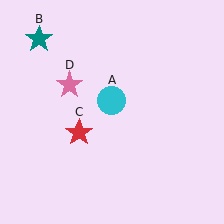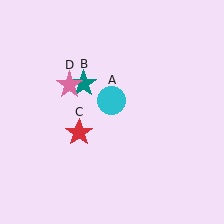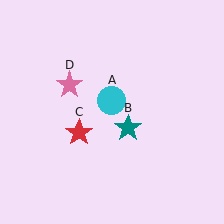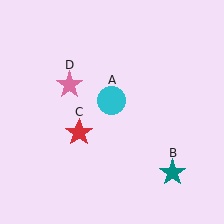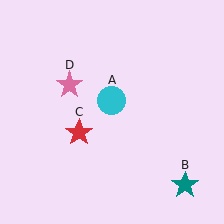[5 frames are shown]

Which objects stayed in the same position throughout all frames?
Cyan circle (object A) and red star (object C) and pink star (object D) remained stationary.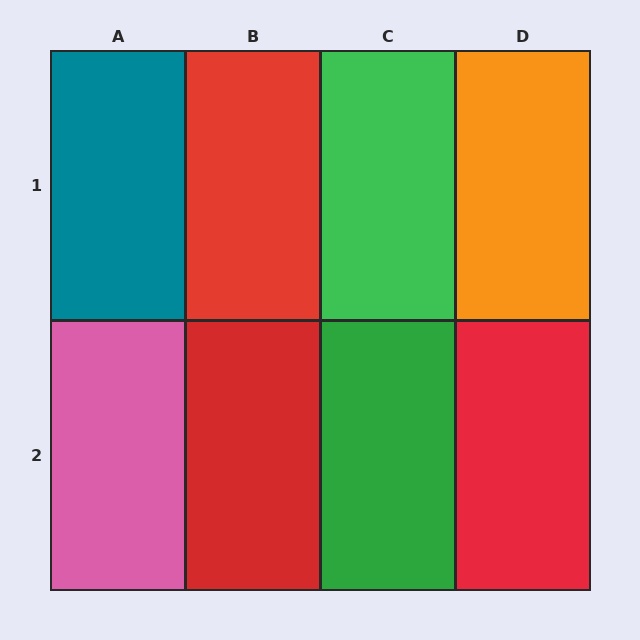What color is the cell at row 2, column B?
Red.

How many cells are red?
3 cells are red.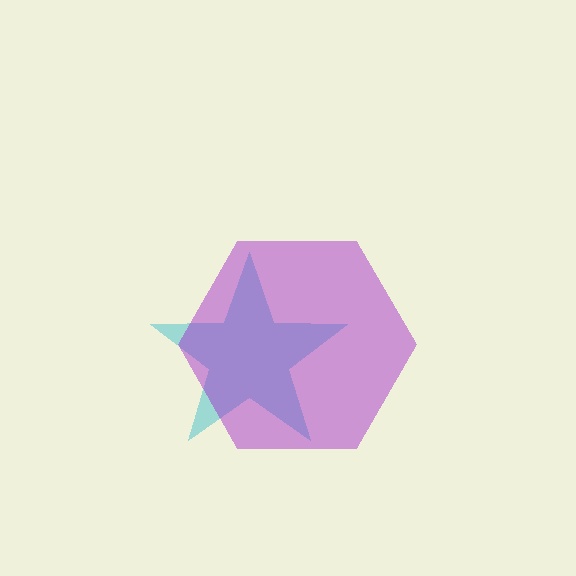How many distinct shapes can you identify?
There are 2 distinct shapes: a cyan star, a purple hexagon.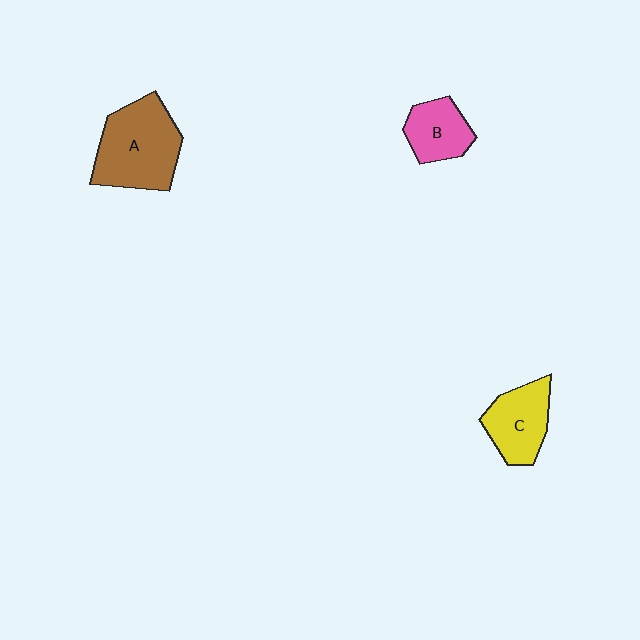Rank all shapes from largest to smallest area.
From largest to smallest: A (brown), C (yellow), B (pink).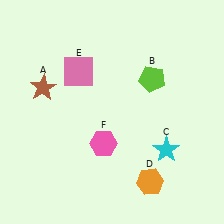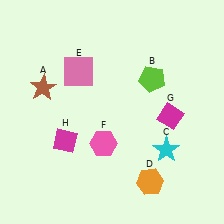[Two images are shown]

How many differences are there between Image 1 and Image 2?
There are 2 differences between the two images.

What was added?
A magenta diamond (G), a magenta diamond (H) were added in Image 2.